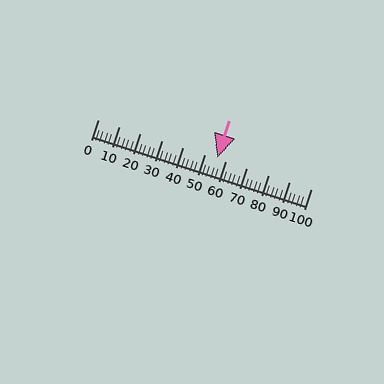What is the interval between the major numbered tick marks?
The major tick marks are spaced 10 units apart.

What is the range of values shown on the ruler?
The ruler shows values from 0 to 100.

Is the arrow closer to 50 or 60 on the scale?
The arrow is closer to 60.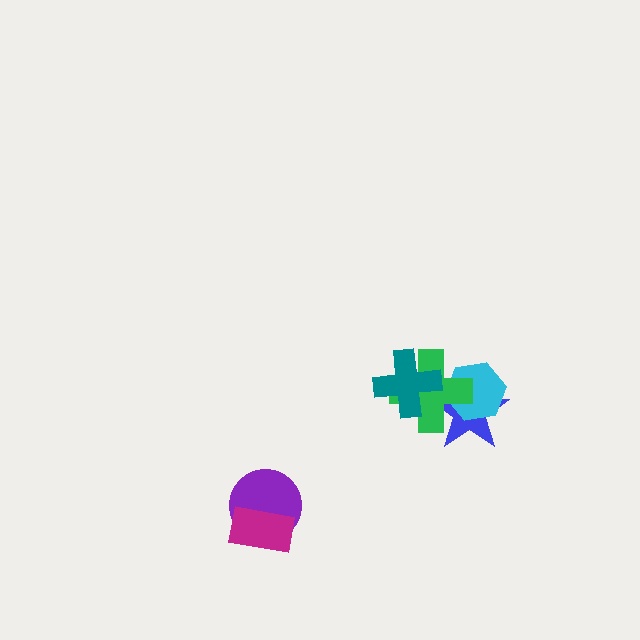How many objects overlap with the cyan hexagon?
2 objects overlap with the cyan hexagon.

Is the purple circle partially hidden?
Yes, it is partially covered by another shape.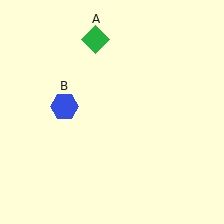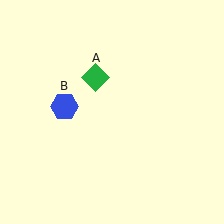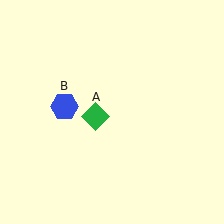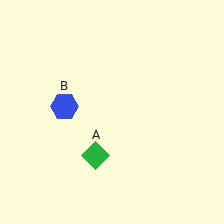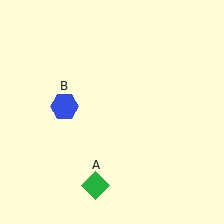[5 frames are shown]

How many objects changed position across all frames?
1 object changed position: green diamond (object A).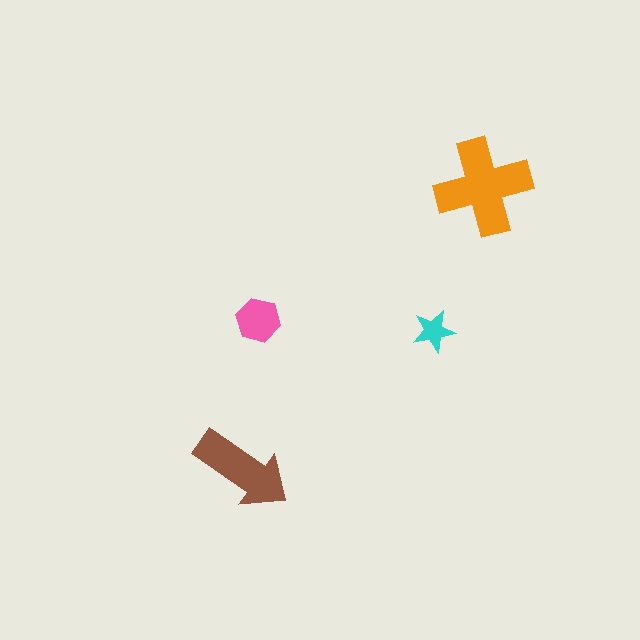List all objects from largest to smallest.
The orange cross, the brown arrow, the pink hexagon, the cyan star.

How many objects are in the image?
There are 4 objects in the image.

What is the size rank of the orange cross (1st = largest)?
1st.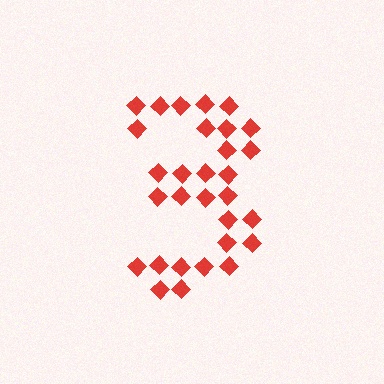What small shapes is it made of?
It is made of small diamonds.